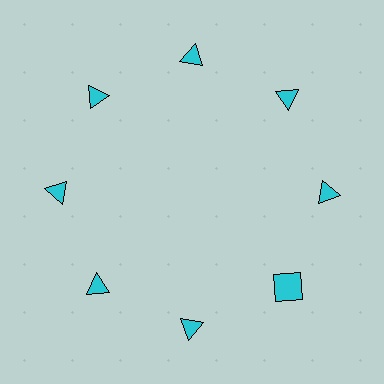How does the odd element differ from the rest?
It has a different shape: square instead of triangle.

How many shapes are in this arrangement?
There are 8 shapes arranged in a ring pattern.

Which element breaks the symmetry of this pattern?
The cyan square at roughly the 4 o'clock position breaks the symmetry. All other shapes are cyan triangles.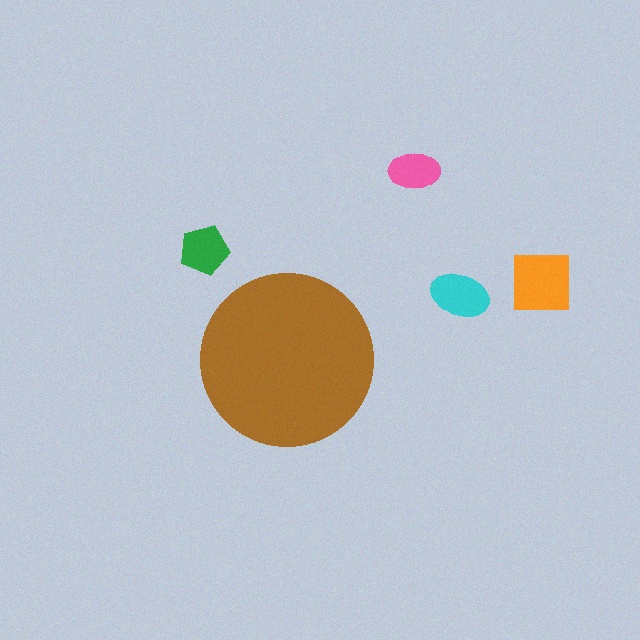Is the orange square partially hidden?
No, the orange square is fully visible.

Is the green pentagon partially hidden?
No, the green pentagon is fully visible.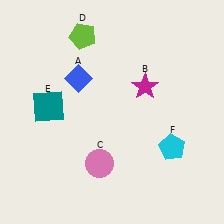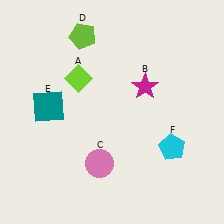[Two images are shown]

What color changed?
The diamond (A) changed from blue in Image 1 to lime in Image 2.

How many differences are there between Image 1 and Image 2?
There is 1 difference between the two images.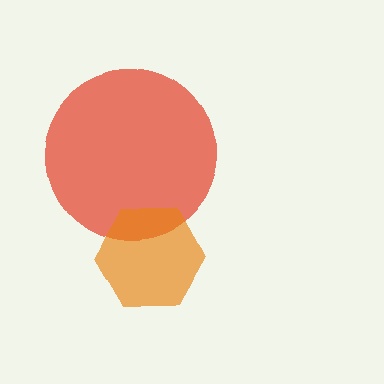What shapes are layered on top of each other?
The layered shapes are: a red circle, an orange hexagon.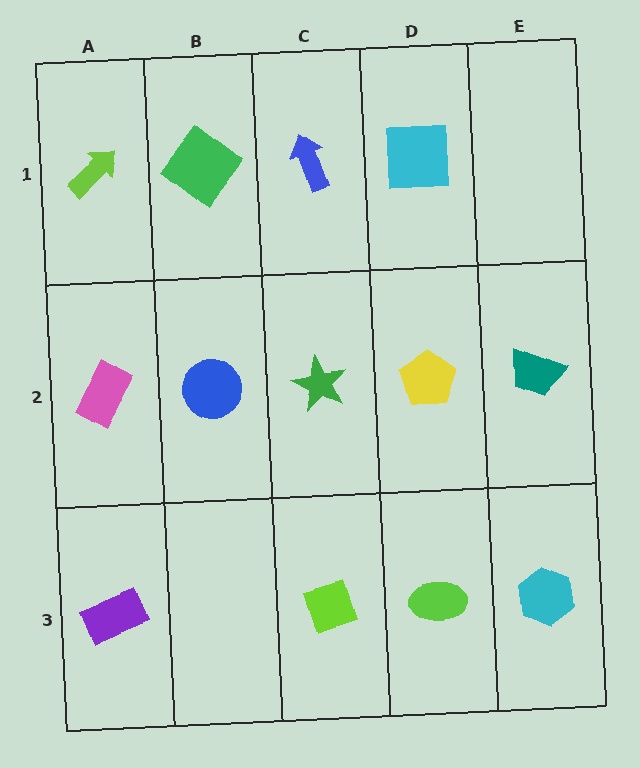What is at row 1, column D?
A cyan square.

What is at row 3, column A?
A purple rectangle.